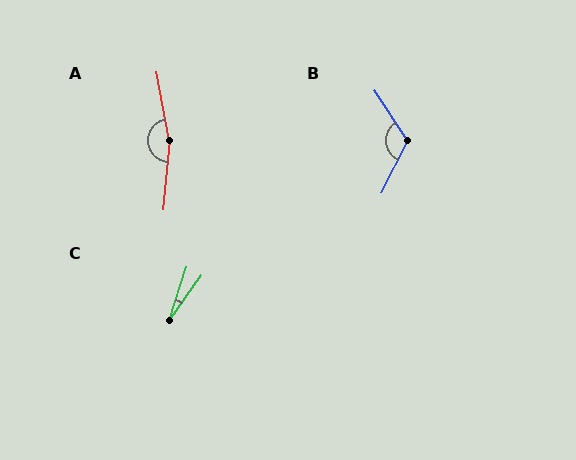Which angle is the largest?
A, at approximately 164 degrees.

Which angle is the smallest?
C, at approximately 18 degrees.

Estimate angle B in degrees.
Approximately 120 degrees.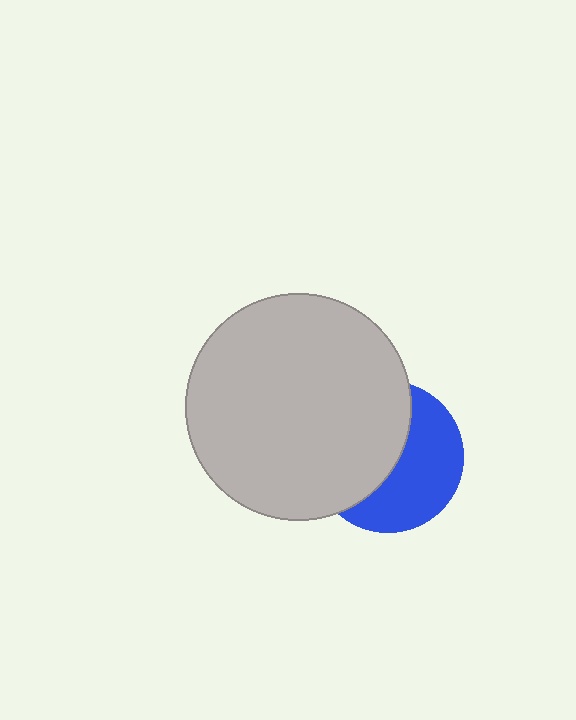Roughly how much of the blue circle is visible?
About half of it is visible (roughly 48%).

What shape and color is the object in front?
The object in front is a light gray circle.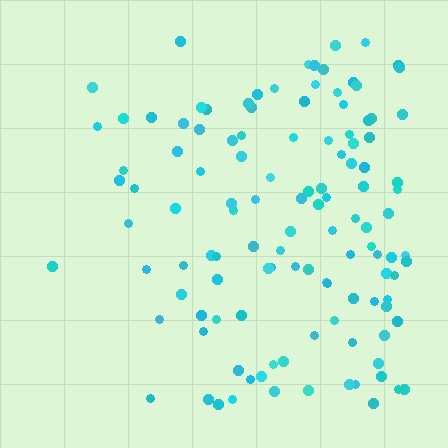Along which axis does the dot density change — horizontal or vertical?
Horizontal.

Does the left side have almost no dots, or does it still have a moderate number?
Still a moderate number, just noticeably fewer than the right.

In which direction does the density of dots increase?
From left to right, with the right side densest.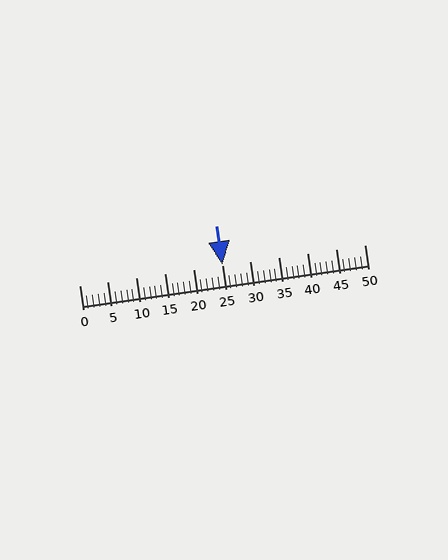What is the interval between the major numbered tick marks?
The major tick marks are spaced 5 units apart.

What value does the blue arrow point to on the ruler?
The blue arrow points to approximately 25.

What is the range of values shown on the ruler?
The ruler shows values from 0 to 50.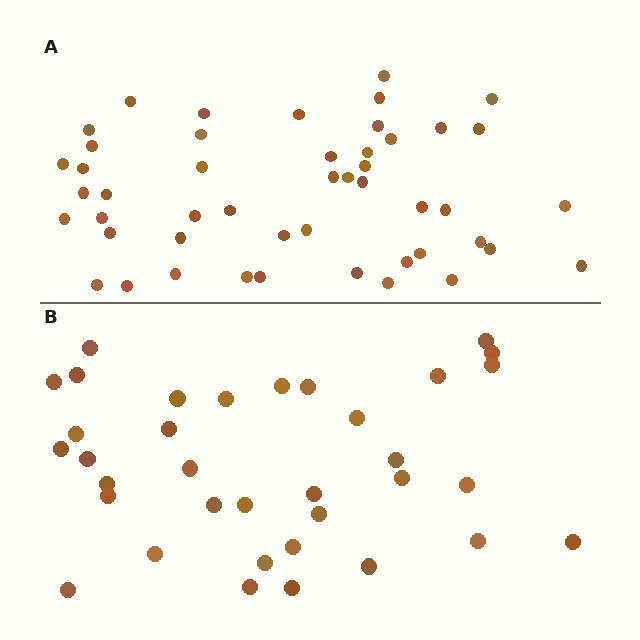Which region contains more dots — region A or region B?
Region A (the top region) has more dots.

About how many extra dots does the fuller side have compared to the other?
Region A has approximately 15 more dots than region B.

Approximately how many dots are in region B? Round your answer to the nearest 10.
About 40 dots. (The exact count is 35, which rounds to 40.)